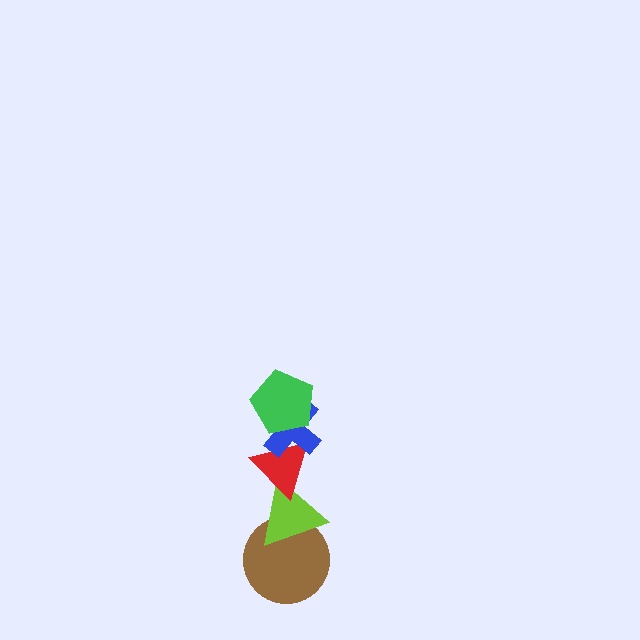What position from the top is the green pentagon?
The green pentagon is 1st from the top.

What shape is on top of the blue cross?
The green pentagon is on top of the blue cross.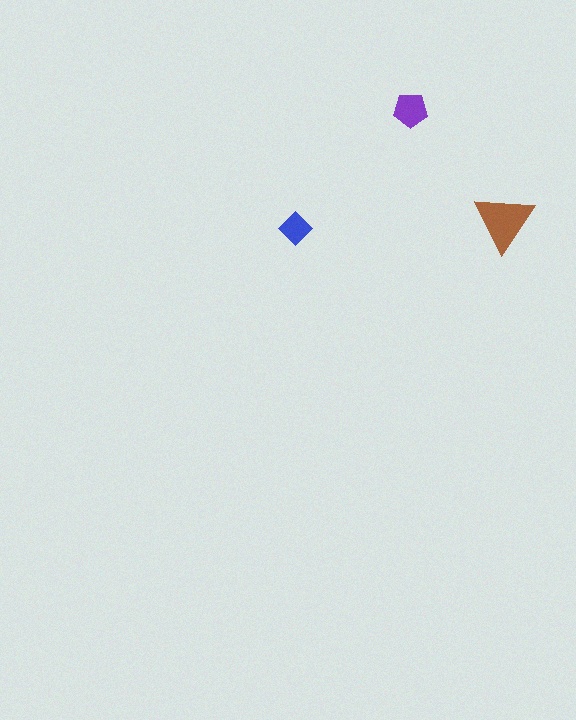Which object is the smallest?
The blue diamond.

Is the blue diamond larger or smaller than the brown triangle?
Smaller.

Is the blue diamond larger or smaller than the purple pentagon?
Smaller.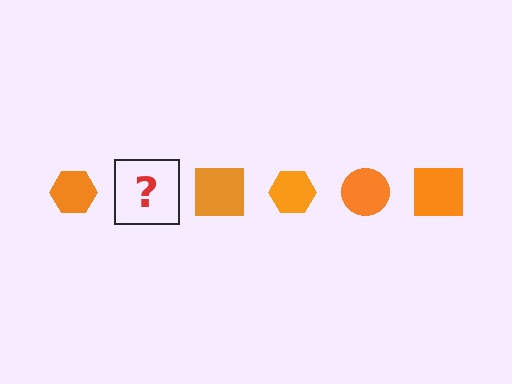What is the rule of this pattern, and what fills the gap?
The rule is that the pattern cycles through hexagon, circle, square shapes in orange. The gap should be filled with an orange circle.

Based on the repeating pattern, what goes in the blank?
The blank should be an orange circle.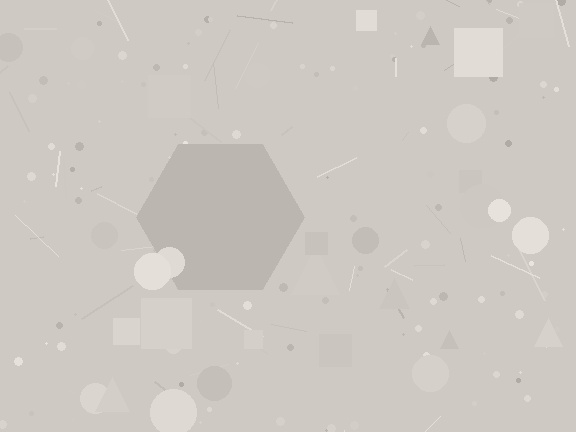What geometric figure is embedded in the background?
A hexagon is embedded in the background.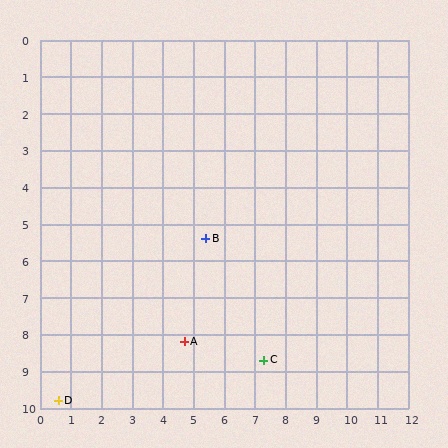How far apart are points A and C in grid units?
Points A and C are about 2.6 grid units apart.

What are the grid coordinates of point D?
Point D is at approximately (0.6, 9.8).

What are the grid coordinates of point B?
Point B is at approximately (5.4, 5.4).